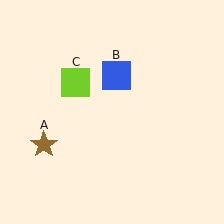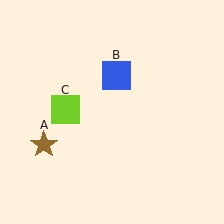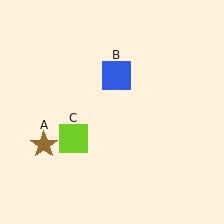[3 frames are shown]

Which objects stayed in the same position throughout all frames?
Brown star (object A) and blue square (object B) remained stationary.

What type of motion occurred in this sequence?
The lime square (object C) rotated counterclockwise around the center of the scene.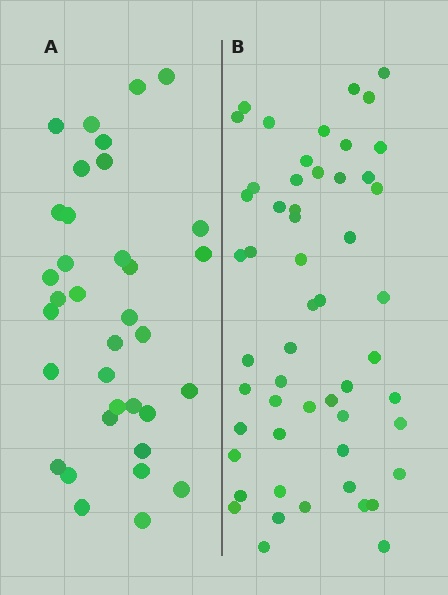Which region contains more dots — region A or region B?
Region B (the right region) has more dots.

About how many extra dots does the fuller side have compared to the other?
Region B has approximately 20 more dots than region A.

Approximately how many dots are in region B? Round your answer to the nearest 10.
About 50 dots. (The exact count is 54, which rounds to 50.)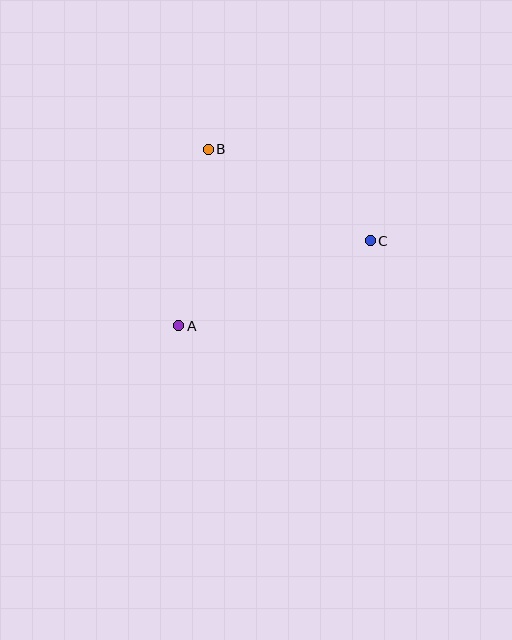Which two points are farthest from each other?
Points A and C are farthest from each other.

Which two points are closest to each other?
Points A and B are closest to each other.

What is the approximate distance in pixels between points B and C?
The distance between B and C is approximately 187 pixels.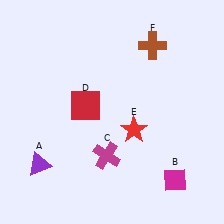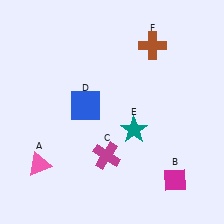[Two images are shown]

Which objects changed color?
A changed from purple to pink. D changed from red to blue. E changed from red to teal.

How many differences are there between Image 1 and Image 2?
There are 3 differences between the two images.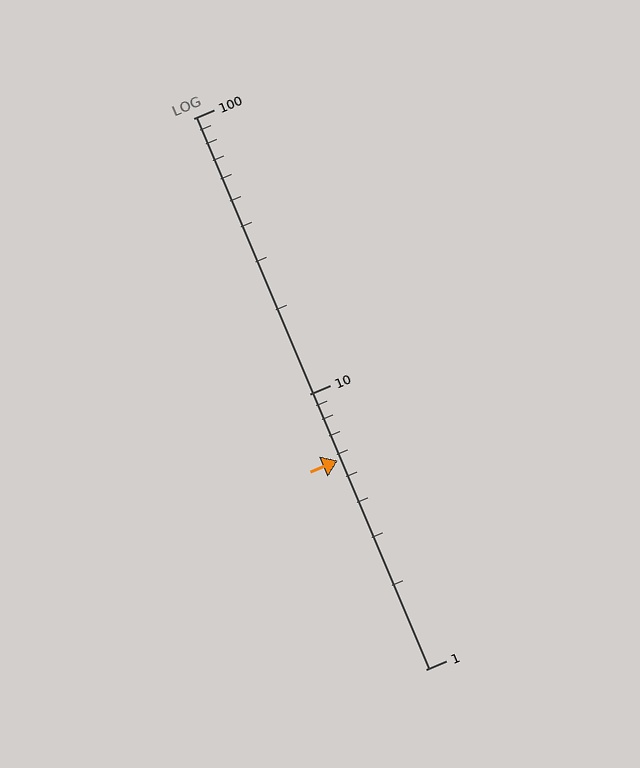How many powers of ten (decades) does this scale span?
The scale spans 2 decades, from 1 to 100.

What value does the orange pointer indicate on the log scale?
The pointer indicates approximately 5.7.